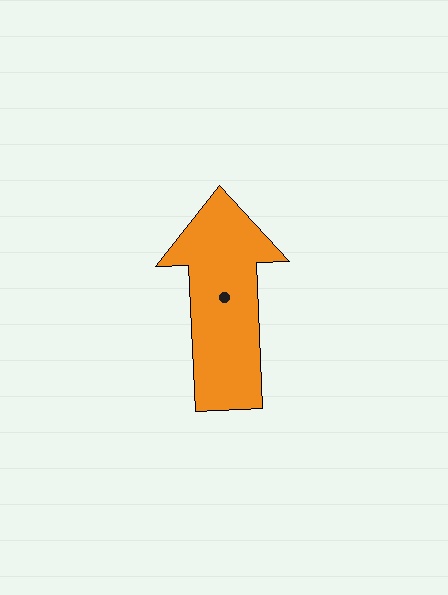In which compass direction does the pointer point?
North.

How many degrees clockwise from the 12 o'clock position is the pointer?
Approximately 358 degrees.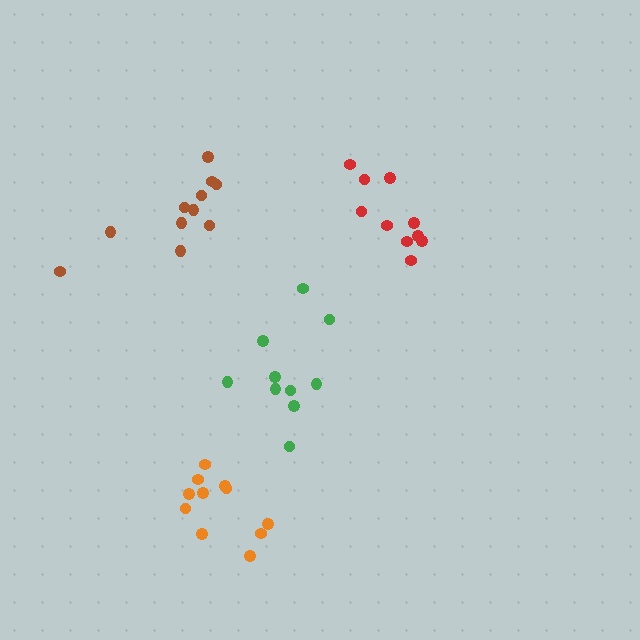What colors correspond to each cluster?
The clusters are colored: red, brown, orange, green.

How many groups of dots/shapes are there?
There are 4 groups.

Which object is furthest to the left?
The brown cluster is leftmost.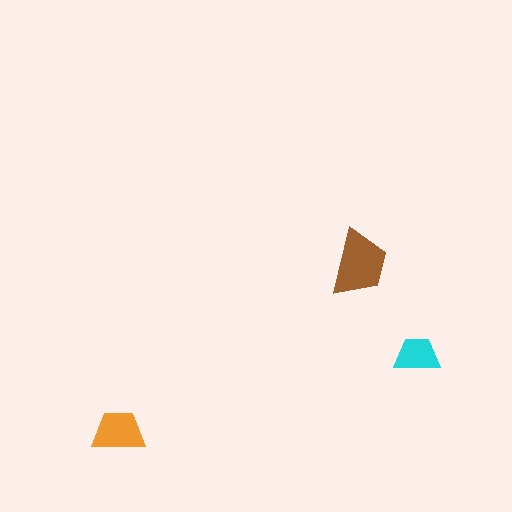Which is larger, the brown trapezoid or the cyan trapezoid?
The brown one.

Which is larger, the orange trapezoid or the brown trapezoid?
The brown one.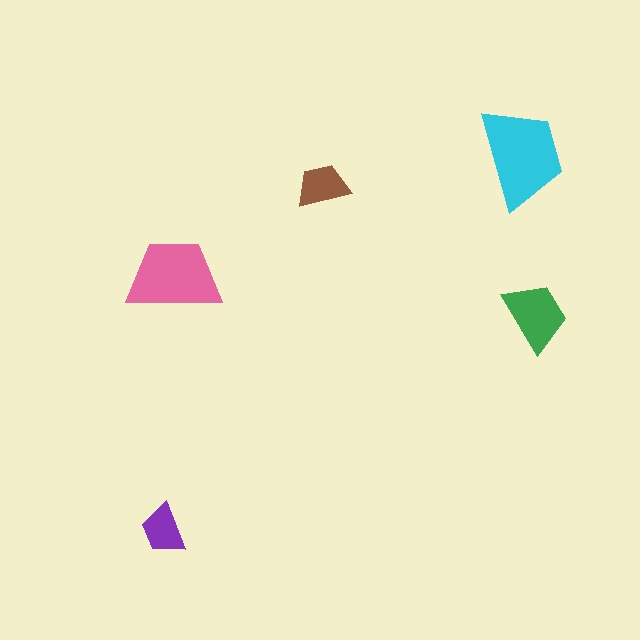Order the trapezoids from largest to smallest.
the cyan one, the pink one, the green one, the brown one, the purple one.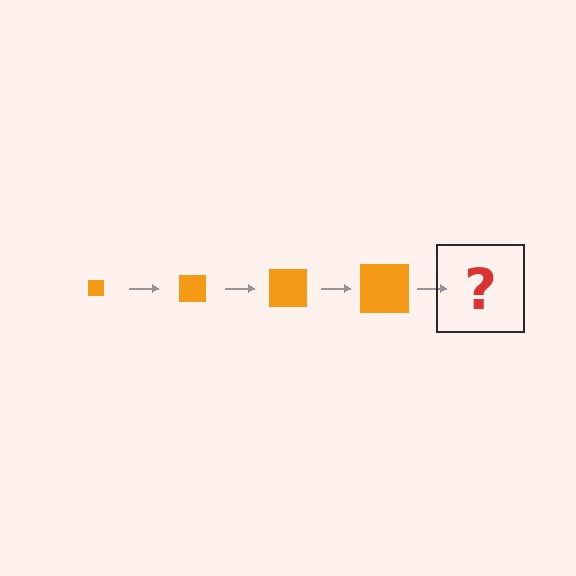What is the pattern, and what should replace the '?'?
The pattern is that the square gets progressively larger each step. The '?' should be an orange square, larger than the previous one.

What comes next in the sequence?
The next element should be an orange square, larger than the previous one.